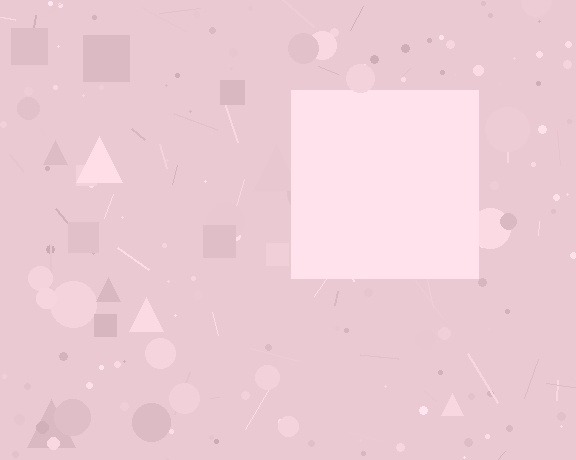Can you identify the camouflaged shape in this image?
The camouflaged shape is a square.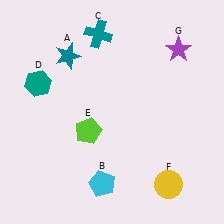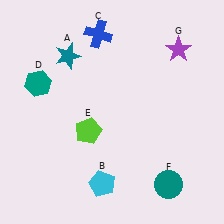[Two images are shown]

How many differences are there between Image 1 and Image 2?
There are 2 differences between the two images.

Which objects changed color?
C changed from teal to blue. F changed from yellow to teal.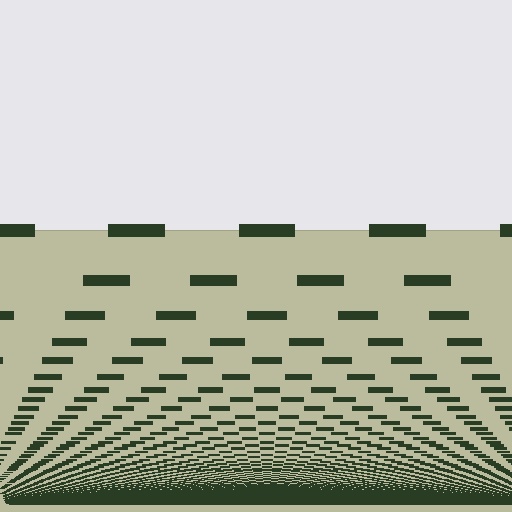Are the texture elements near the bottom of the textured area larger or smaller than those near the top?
Smaller. The gradient is inverted — elements near the bottom are smaller and denser.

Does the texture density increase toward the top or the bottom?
Density increases toward the bottom.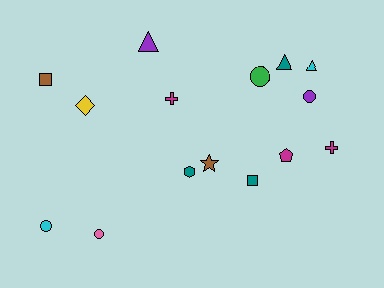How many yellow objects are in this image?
There is 1 yellow object.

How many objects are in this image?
There are 15 objects.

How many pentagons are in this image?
There is 1 pentagon.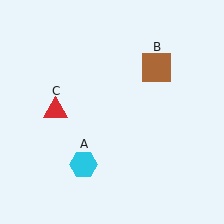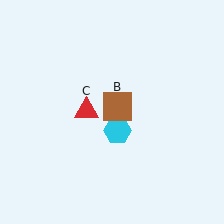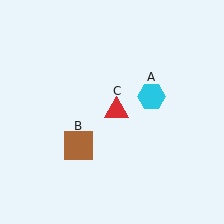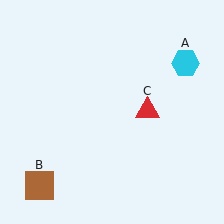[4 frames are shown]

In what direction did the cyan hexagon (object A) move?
The cyan hexagon (object A) moved up and to the right.